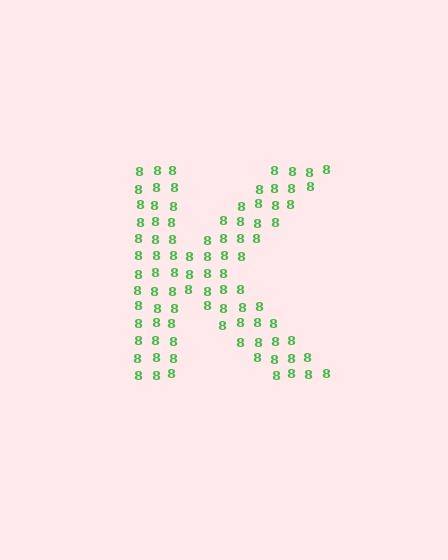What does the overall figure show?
The overall figure shows the letter K.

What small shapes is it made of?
It is made of small digit 8's.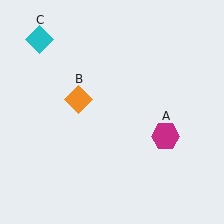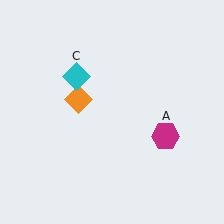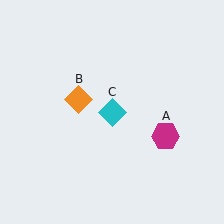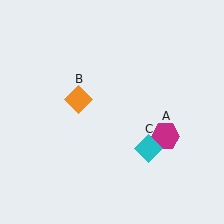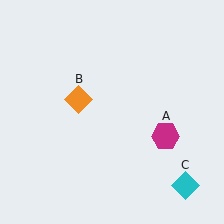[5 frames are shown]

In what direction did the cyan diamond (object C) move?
The cyan diamond (object C) moved down and to the right.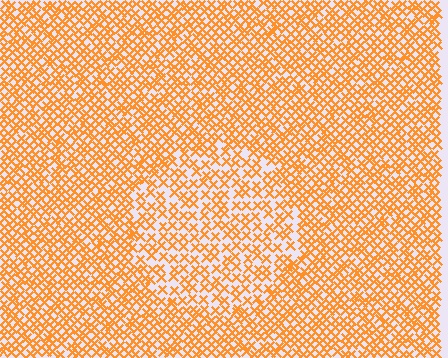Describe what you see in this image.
The image contains small orange elements arranged at two different densities. A circle-shaped region is visible where the elements are less densely packed than the surrounding area.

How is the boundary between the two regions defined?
The boundary is defined by a change in element density (approximately 1.6x ratio). All elements are the same color, size, and shape.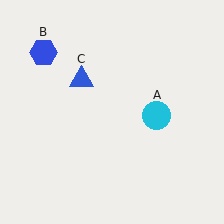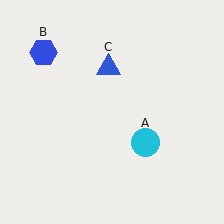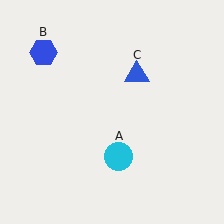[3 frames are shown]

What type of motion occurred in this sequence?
The cyan circle (object A), blue triangle (object C) rotated clockwise around the center of the scene.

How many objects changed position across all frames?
2 objects changed position: cyan circle (object A), blue triangle (object C).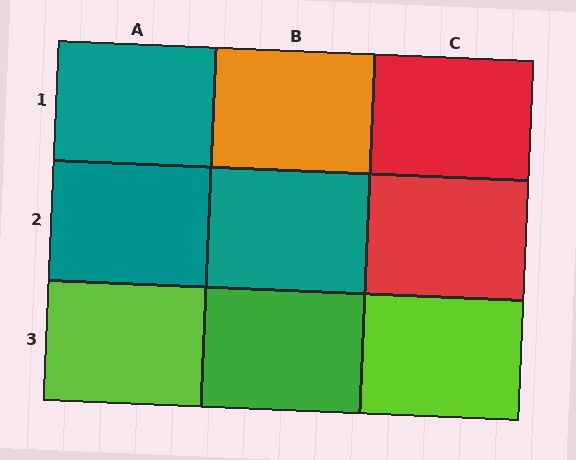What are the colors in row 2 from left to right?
Teal, teal, red.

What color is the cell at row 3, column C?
Lime.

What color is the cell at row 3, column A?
Lime.